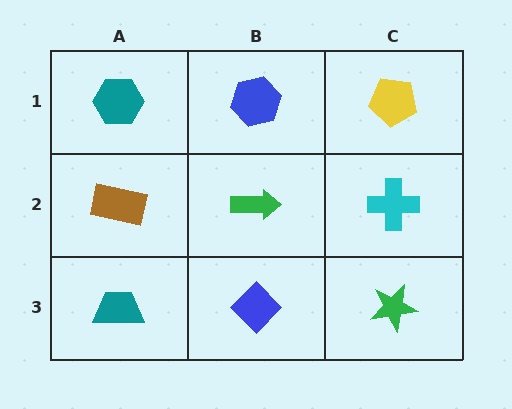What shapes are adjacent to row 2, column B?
A blue hexagon (row 1, column B), a blue diamond (row 3, column B), a brown rectangle (row 2, column A), a cyan cross (row 2, column C).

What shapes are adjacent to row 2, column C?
A yellow pentagon (row 1, column C), a green star (row 3, column C), a green arrow (row 2, column B).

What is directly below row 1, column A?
A brown rectangle.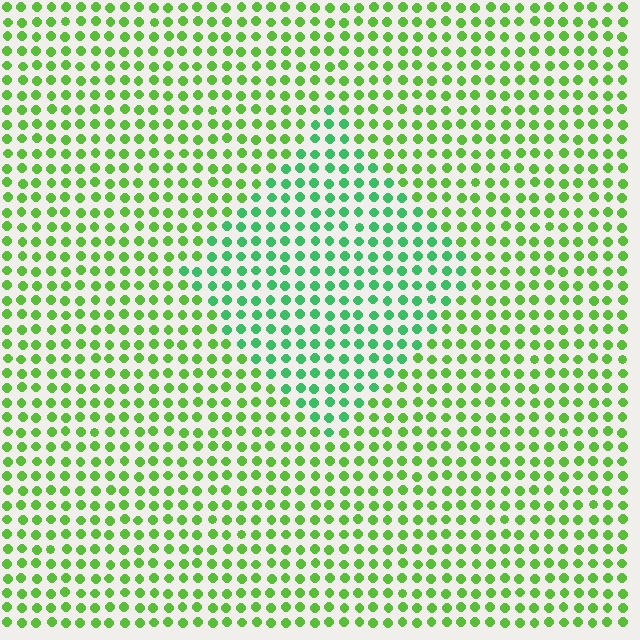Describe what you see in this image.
The image is filled with small lime elements in a uniform arrangement. A diamond-shaped region is visible where the elements are tinted to a slightly different hue, forming a subtle color boundary.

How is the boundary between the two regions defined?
The boundary is defined purely by a slight shift in hue (about 34 degrees). Spacing, size, and orientation are identical on both sides.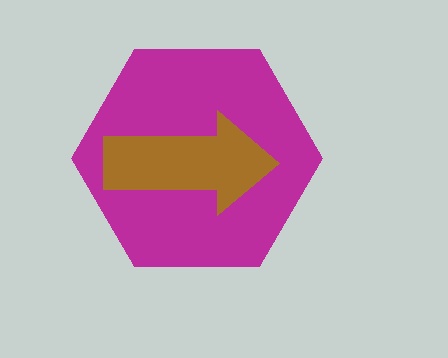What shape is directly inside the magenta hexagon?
The brown arrow.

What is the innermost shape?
The brown arrow.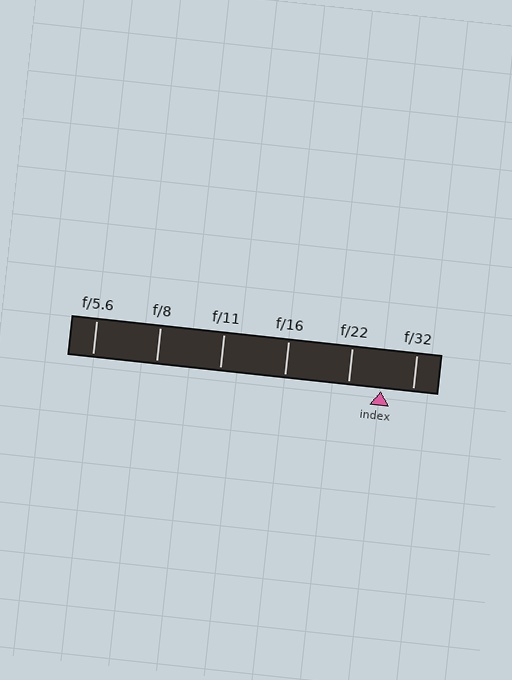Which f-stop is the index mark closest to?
The index mark is closest to f/32.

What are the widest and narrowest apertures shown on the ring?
The widest aperture shown is f/5.6 and the narrowest is f/32.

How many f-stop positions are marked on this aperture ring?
There are 6 f-stop positions marked.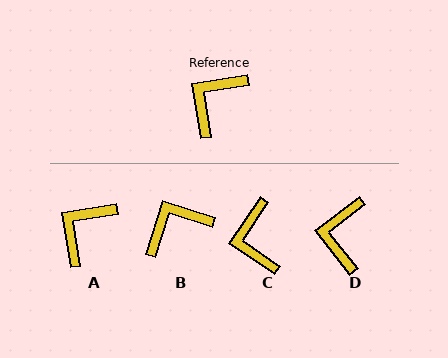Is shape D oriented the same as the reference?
No, it is off by about 29 degrees.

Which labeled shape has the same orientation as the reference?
A.